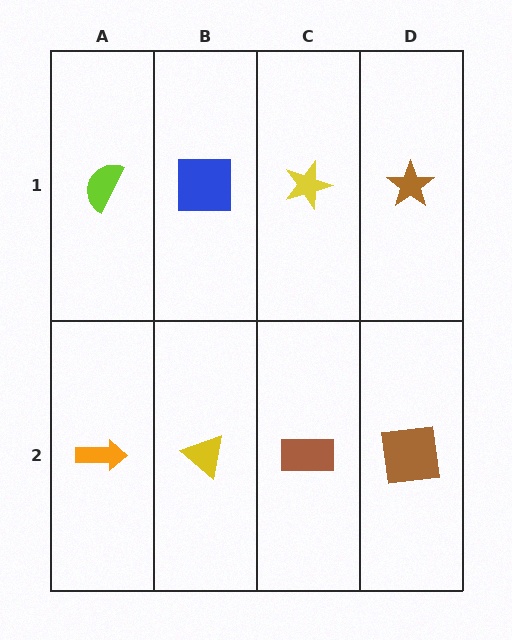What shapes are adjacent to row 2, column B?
A blue square (row 1, column B), an orange arrow (row 2, column A), a brown rectangle (row 2, column C).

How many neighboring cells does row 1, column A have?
2.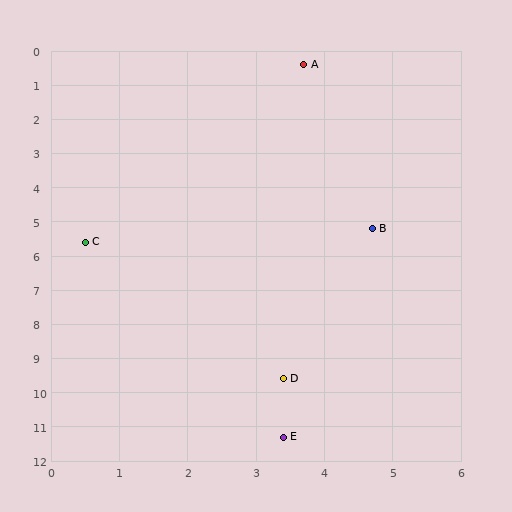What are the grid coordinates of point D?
Point D is at approximately (3.4, 9.6).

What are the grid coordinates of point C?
Point C is at approximately (0.5, 5.6).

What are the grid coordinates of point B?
Point B is at approximately (4.7, 5.2).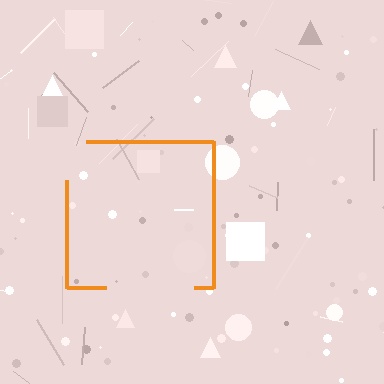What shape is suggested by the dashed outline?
The dashed outline suggests a square.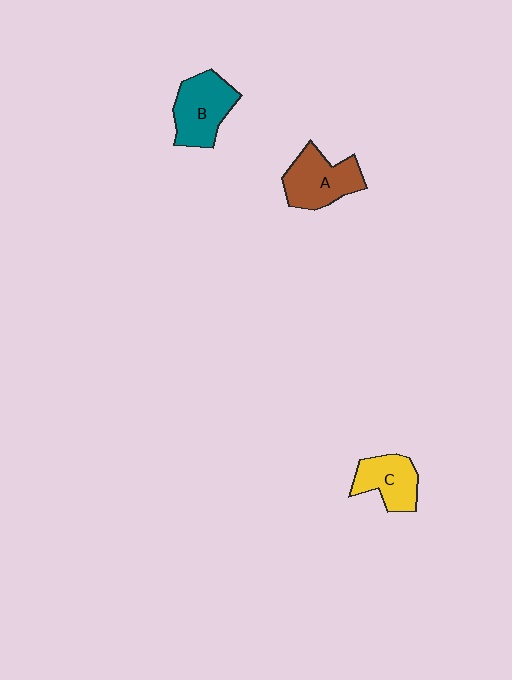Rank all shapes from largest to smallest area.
From largest to smallest: B (teal), A (brown), C (yellow).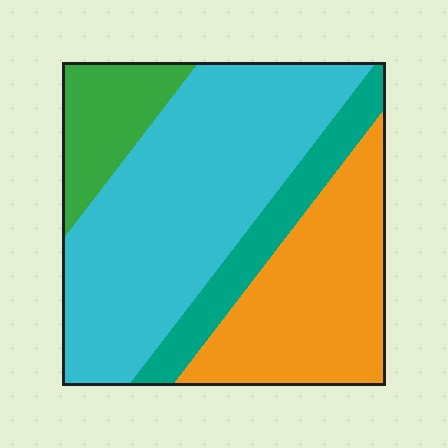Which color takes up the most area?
Cyan, at roughly 45%.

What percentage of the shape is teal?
Teal covers 13% of the shape.